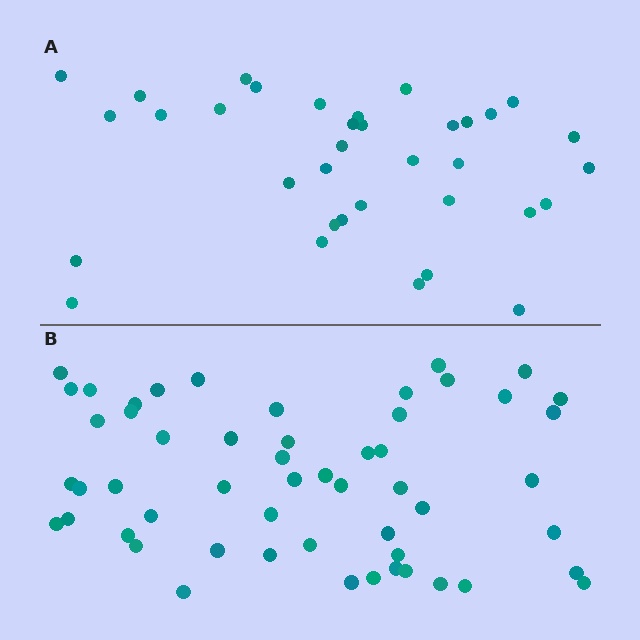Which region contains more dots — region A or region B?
Region B (the bottom region) has more dots.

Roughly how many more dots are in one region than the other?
Region B has approximately 20 more dots than region A.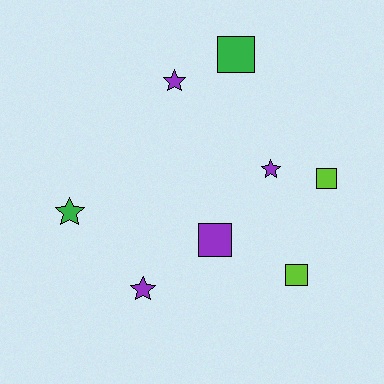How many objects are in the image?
There are 8 objects.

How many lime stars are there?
There are no lime stars.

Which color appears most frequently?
Purple, with 4 objects.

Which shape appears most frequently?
Star, with 4 objects.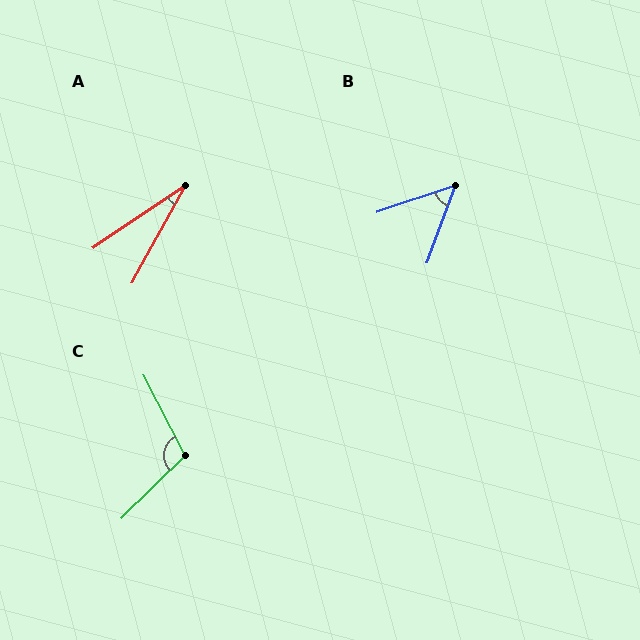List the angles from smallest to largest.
A (27°), B (51°), C (107°).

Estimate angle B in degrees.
Approximately 51 degrees.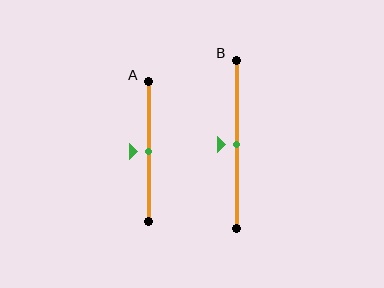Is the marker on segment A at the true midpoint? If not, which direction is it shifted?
Yes, the marker on segment A is at the true midpoint.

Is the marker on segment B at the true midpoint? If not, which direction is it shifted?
Yes, the marker on segment B is at the true midpoint.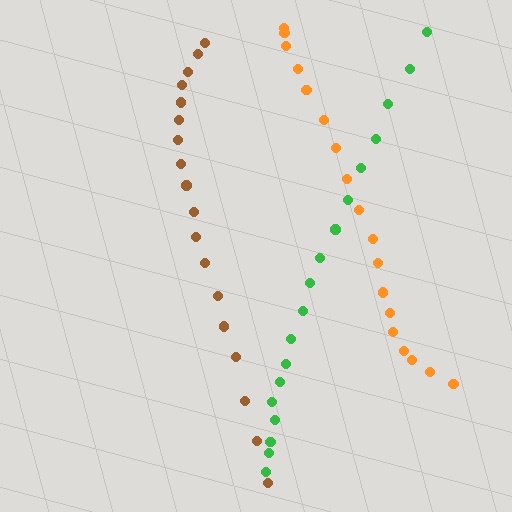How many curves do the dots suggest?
There are 3 distinct paths.